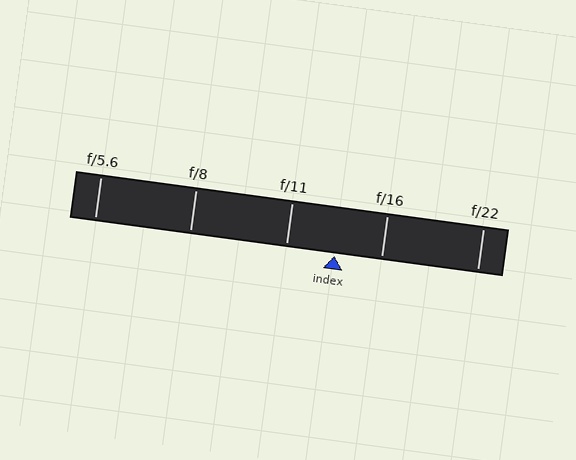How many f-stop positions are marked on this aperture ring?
There are 5 f-stop positions marked.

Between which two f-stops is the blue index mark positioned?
The index mark is between f/11 and f/16.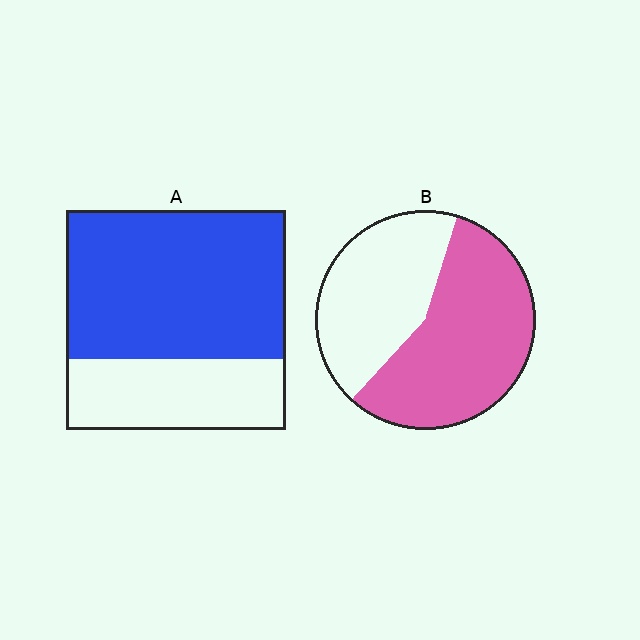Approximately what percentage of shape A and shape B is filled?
A is approximately 70% and B is approximately 55%.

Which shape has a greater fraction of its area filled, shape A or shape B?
Shape A.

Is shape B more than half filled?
Yes.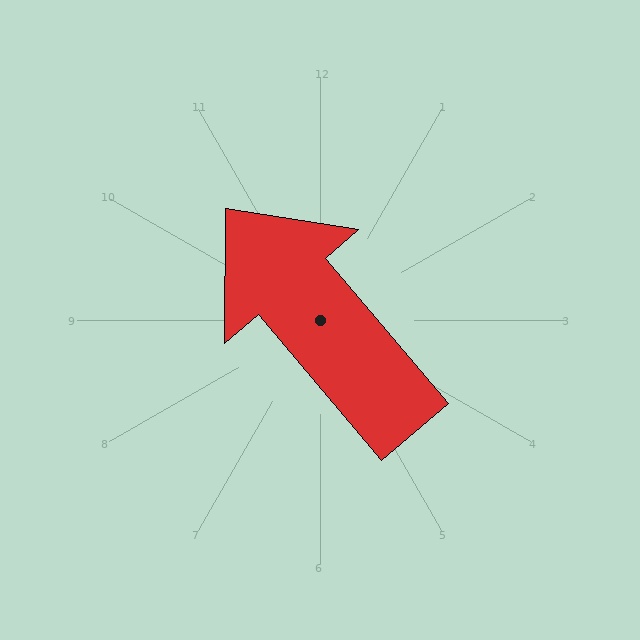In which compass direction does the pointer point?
Northwest.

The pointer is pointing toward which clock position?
Roughly 11 o'clock.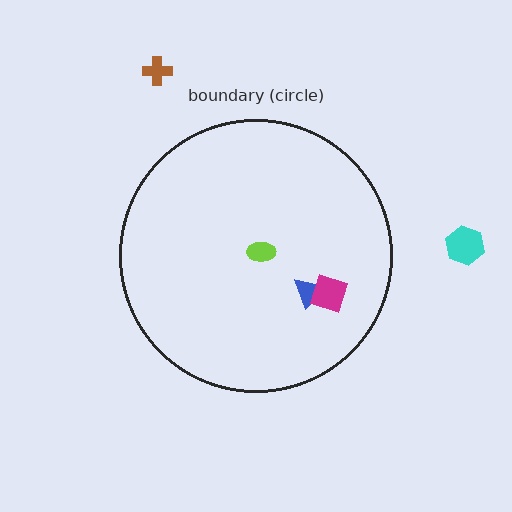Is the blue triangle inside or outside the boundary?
Inside.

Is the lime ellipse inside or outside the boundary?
Inside.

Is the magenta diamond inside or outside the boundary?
Inside.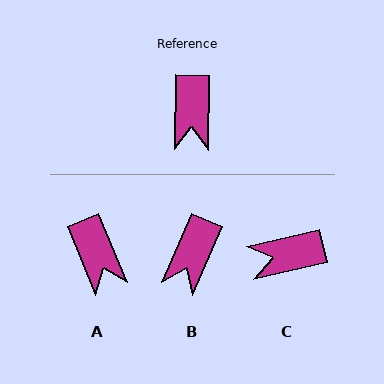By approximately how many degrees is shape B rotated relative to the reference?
Approximately 22 degrees clockwise.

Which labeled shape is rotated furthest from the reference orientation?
C, about 76 degrees away.